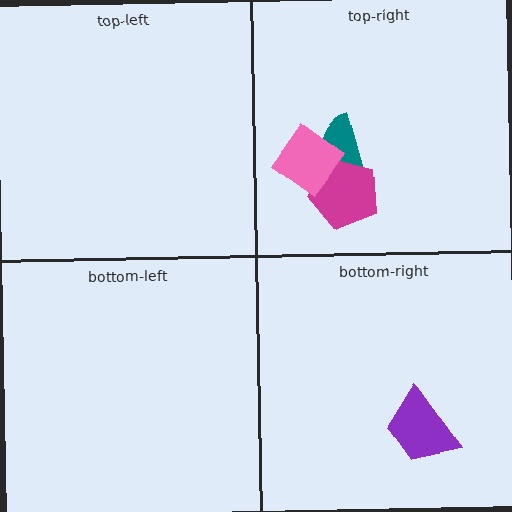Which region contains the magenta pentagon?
The top-right region.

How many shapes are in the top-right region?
3.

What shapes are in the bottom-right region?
The purple trapezoid.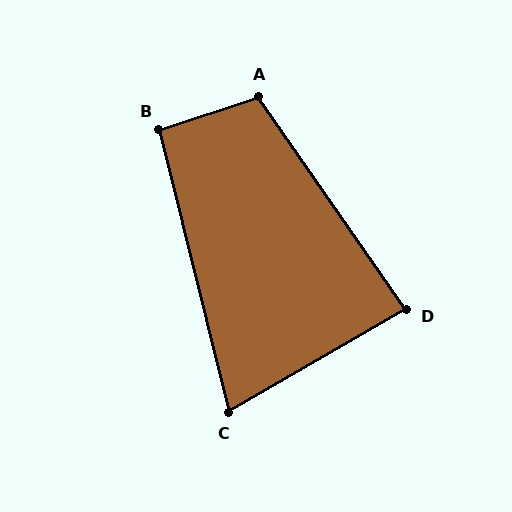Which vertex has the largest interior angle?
A, at approximately 106 degrees.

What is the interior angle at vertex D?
Approximately 86 degrees (approximately right).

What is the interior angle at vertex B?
Approximately 94 degrees (approximately right).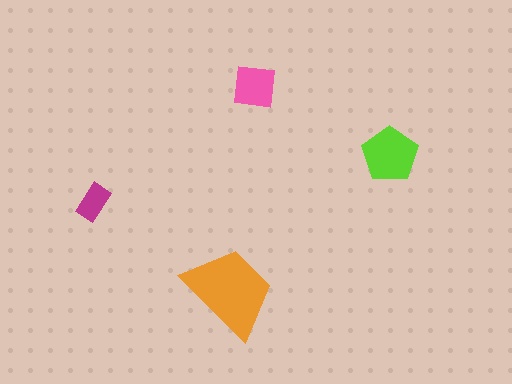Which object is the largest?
The orange trapezoid.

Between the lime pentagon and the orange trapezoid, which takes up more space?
The orange trapezoid.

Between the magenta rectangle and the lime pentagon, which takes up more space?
The lime pentagon.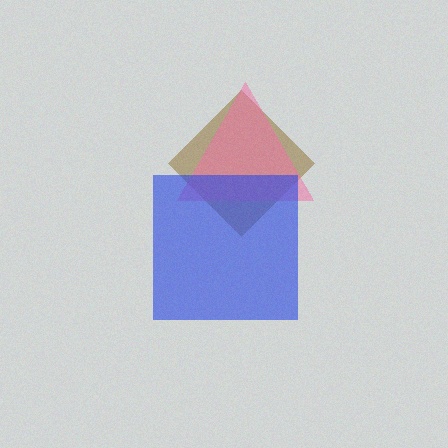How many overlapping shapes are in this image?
There are 3 overlapping shapes in the image.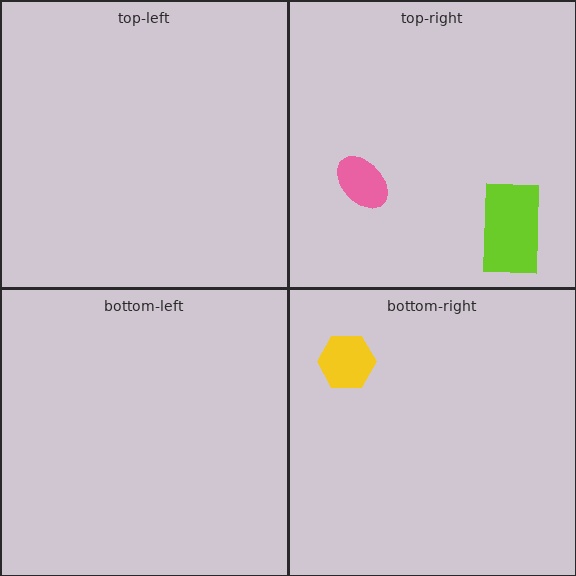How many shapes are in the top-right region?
2.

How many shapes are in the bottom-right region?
1.